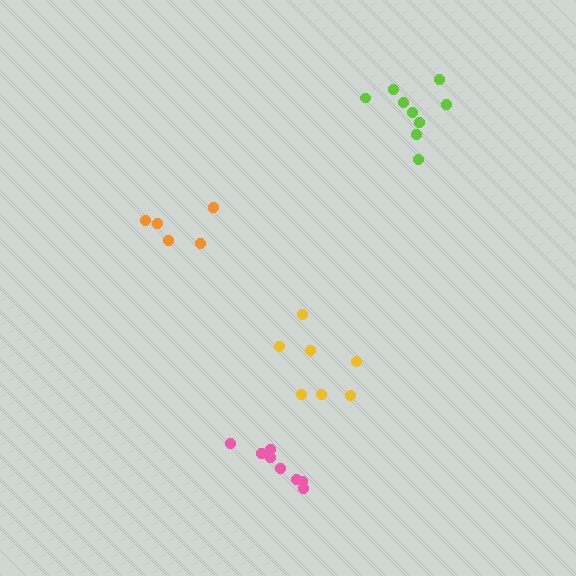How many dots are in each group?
Group 1: 8 dots, Group 2: 9 dots, Group 3: 7 dots, Group 4: 5 dots (29 total).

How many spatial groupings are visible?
There are 4 spatial groupings.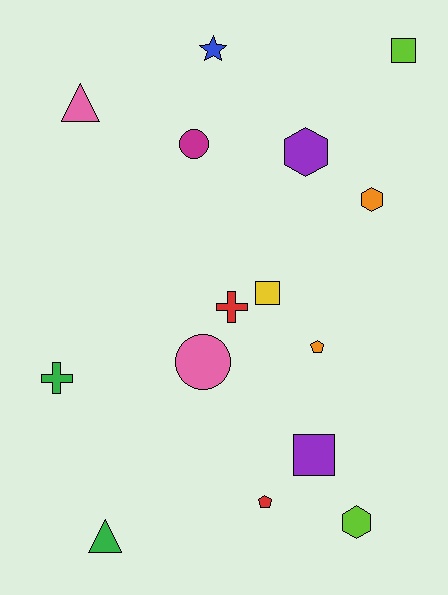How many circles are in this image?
There are 2 circles.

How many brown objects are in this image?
There are no brown objects.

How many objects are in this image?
There are 15 objects.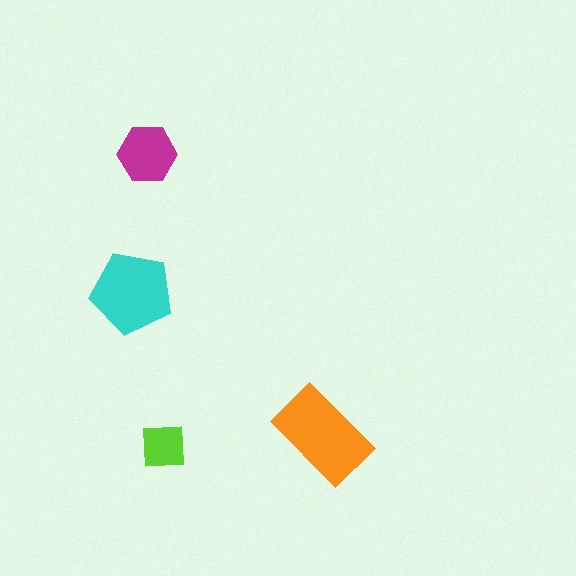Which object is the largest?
The orange rectangle.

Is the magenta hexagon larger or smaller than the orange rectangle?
Smaller.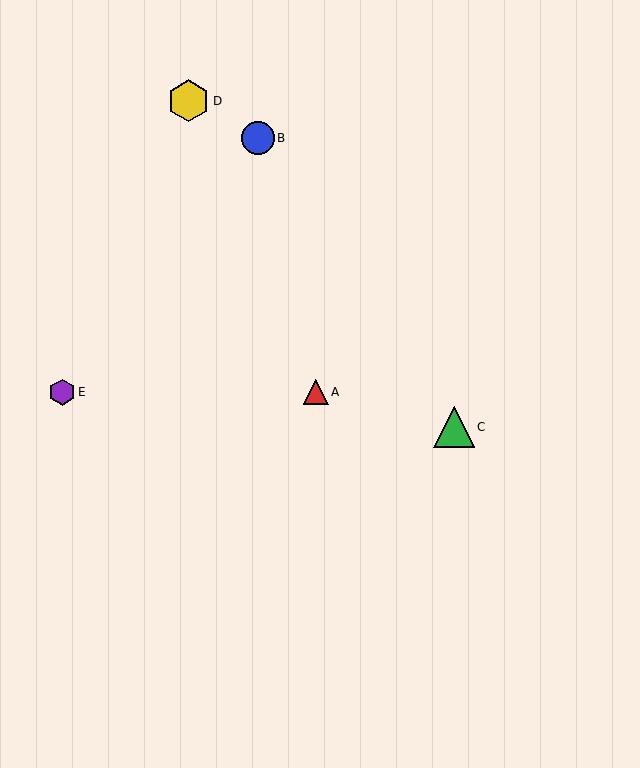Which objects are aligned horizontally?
Objects A, E are aligned horizontally.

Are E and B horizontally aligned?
No, E is at y≈392 and B is at y≈138.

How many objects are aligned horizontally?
2 objects (A, E) are aligned horizontally.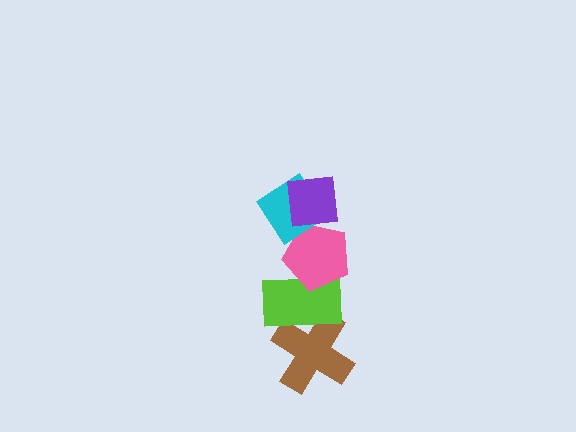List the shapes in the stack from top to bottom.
From top to bottom: the purple square, the cyan diamond, the pink pentagon, the lime rectangle, the brown cross.